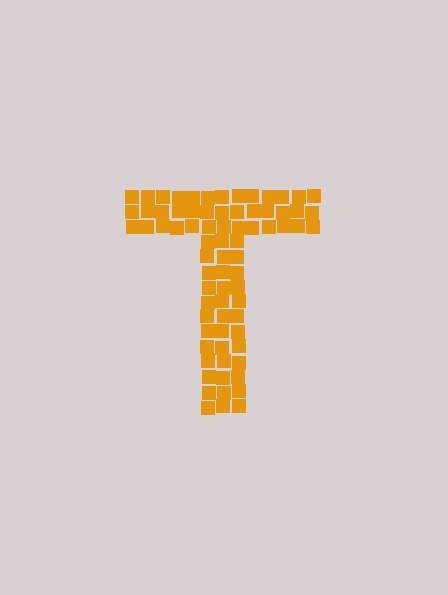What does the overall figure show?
The overall figure shows the letter T.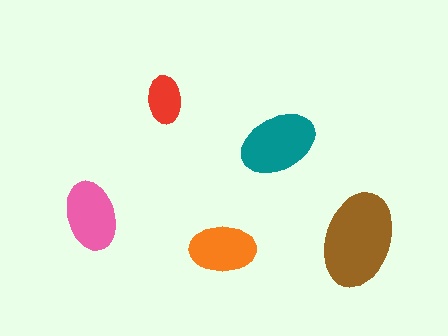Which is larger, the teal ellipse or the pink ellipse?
The teal one.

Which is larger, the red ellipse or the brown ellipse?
The brown one.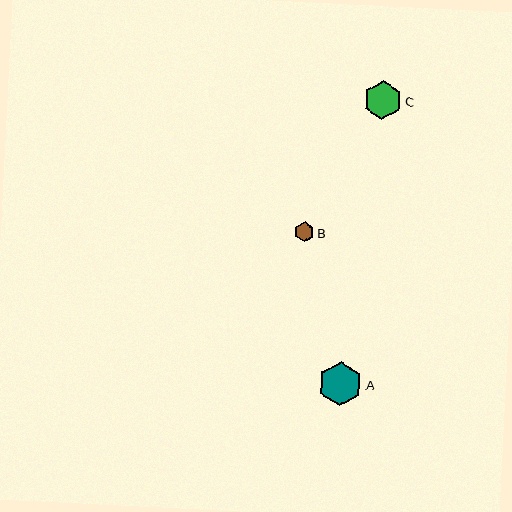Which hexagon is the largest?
Hexagon A is the largest with a size of approximately 44 pixels.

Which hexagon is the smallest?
Hexagon B is the smallest with a size of approximately 20 pixels.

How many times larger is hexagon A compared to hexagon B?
Hexagon A is approximately 2.1 times the size of hexagon B.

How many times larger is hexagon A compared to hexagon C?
Hexagon A is approximately 1.1 times the size of hexagon C.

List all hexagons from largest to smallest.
From largest to smallest: A, C, B.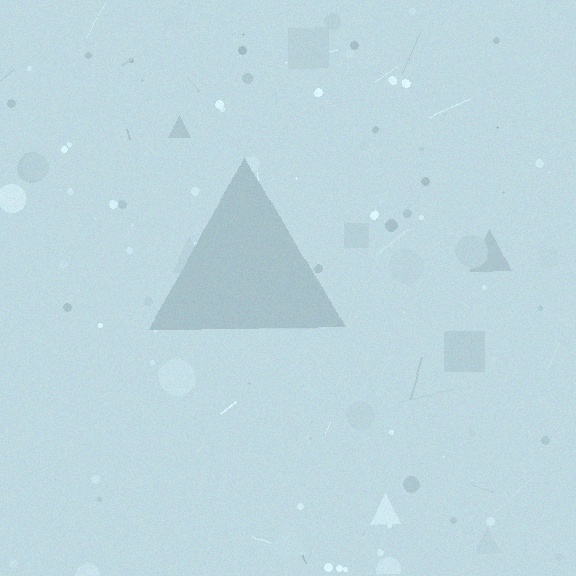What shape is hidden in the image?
A triangle is hidden in the image.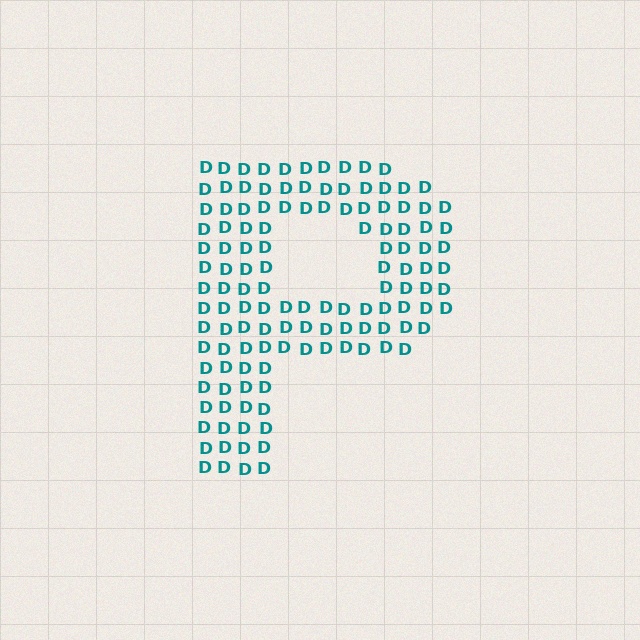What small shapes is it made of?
It is made of small letter D's.